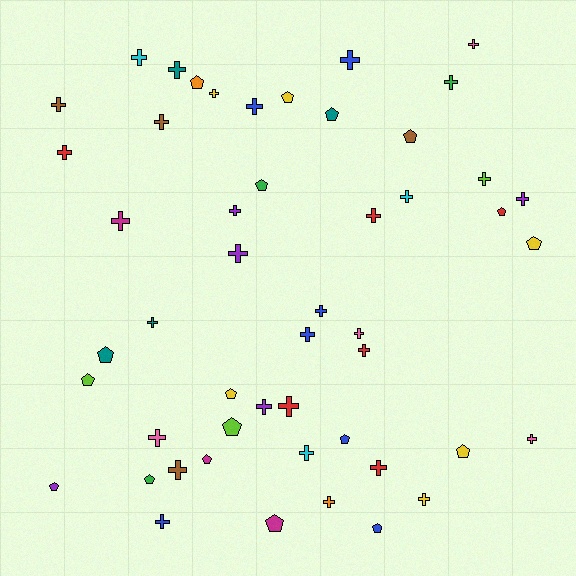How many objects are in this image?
There are 50 objects.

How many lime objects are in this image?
There are 3 lime objects.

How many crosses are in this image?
There are 32 crosses.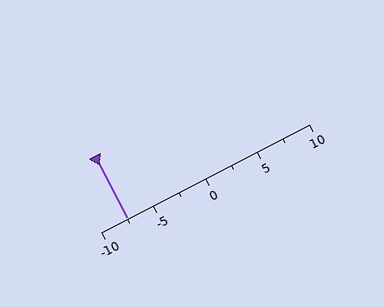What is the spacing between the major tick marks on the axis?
The major ticks are spaced 5 apart.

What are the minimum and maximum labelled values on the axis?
The axis runs from -10 to 10.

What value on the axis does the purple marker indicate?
The marker indicates approximately -7.5.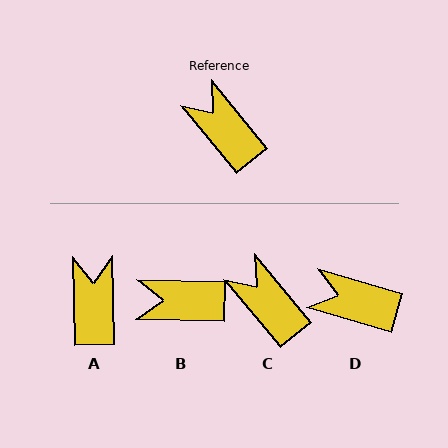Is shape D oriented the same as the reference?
No, it is off by about 34 degrees.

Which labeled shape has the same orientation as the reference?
C.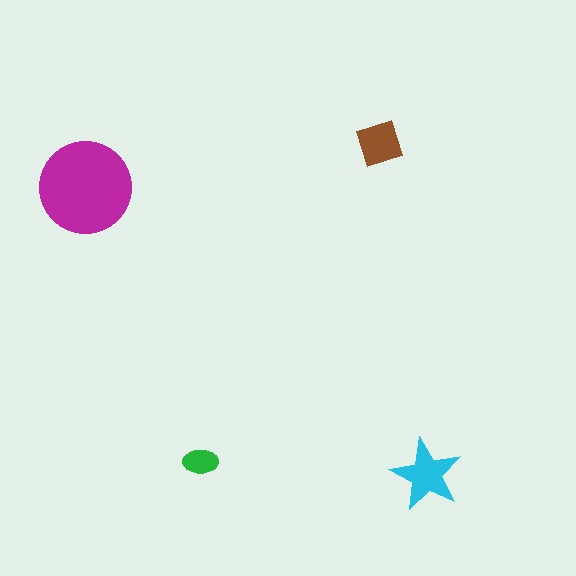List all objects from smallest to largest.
The green ellipse, the brown diamond, the cyan star, the magenta circle.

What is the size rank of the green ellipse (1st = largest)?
4th.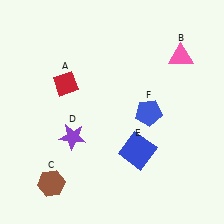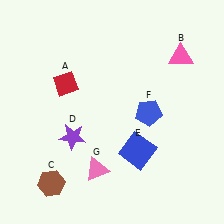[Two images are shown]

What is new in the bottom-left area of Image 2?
A pink triangle (G) was added in the bottom-left area of Image 2.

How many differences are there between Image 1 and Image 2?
There is 1 difference between the two images.